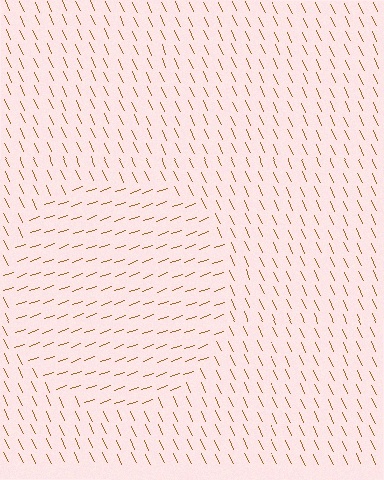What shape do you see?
I see a circle.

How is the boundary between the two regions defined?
The boundary is defined purely by a change in line orientation (approximately 85 degrees difference). All lines are the same color and thickness.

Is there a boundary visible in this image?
Yes, there is a texture boundary formed by a change in line orientation.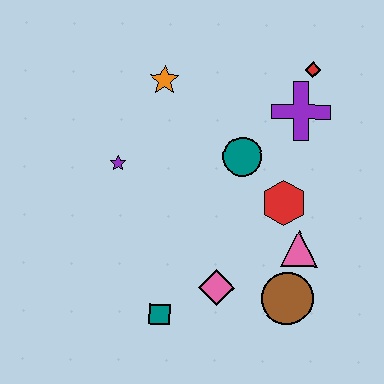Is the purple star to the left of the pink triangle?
Yes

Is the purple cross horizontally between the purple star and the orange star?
No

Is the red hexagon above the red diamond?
No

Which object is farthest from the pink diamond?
The red diamond is farthest from the pink diamond.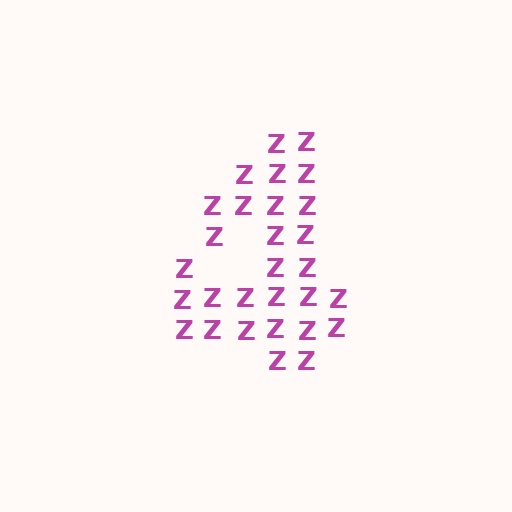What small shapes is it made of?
It is made of small letter Z's.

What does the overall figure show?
The overall figure shows the digit 4.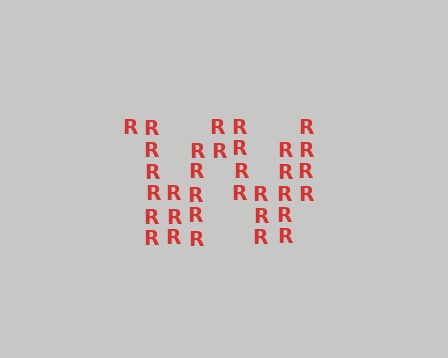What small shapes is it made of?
It is made of small letter R's.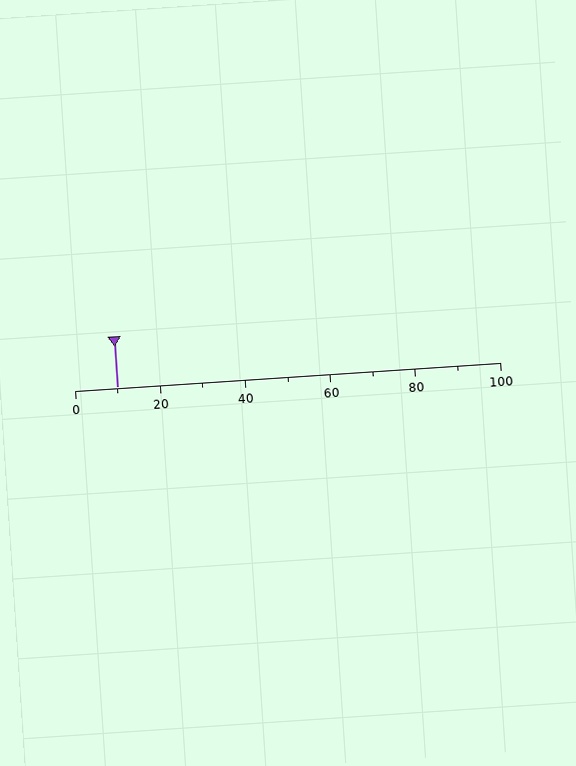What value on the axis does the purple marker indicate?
The marker indicates approximately 10.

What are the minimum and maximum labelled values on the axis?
The axis runs from 0 to 100.